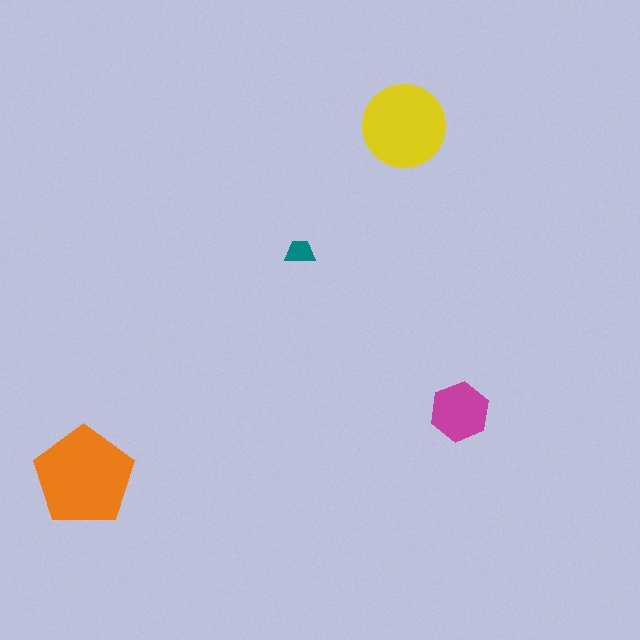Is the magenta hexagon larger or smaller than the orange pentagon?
Smaller.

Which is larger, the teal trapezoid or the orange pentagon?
The orange pentagon.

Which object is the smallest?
The teal trapezoid.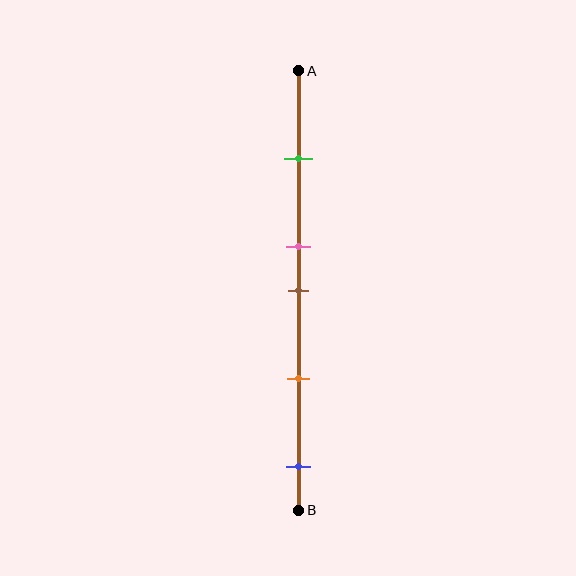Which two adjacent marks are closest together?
The pink and brown marks are the closest adjacent pair.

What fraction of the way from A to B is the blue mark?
The blue mark is approximately 90% (0.9) of the way from A to B.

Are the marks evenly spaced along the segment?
No, the marks are not evenly spaced.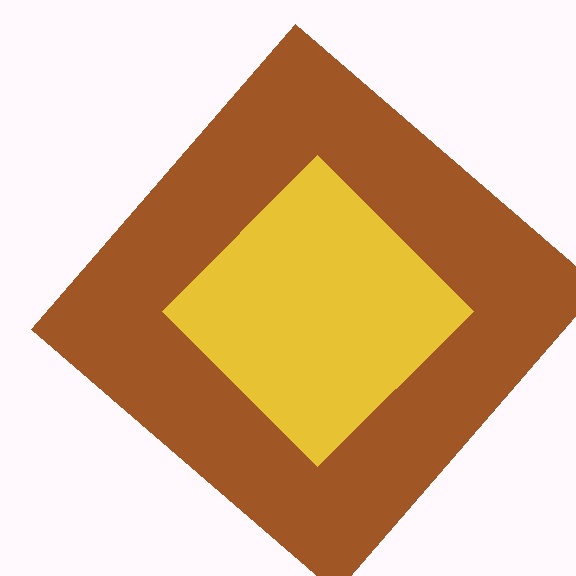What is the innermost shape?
The yellow diamond.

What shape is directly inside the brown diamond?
The yellow diamond.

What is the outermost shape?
The brown diamond.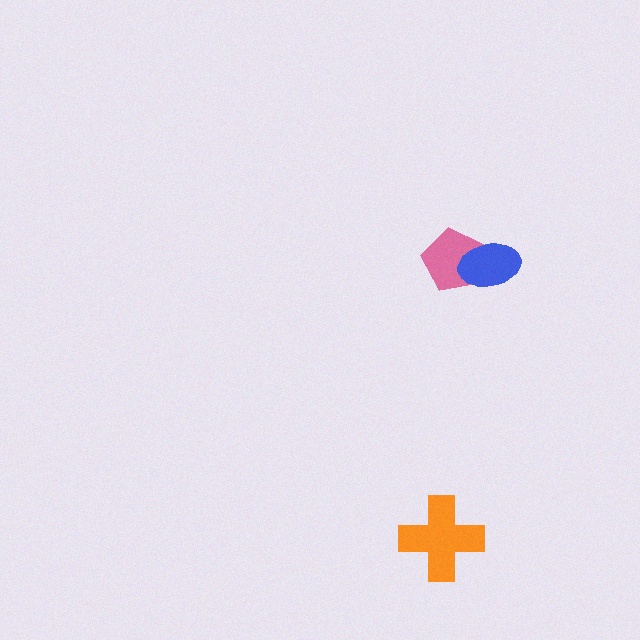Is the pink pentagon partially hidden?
Yes, it is partially covered by another shape.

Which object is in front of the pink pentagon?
The blue ellipse is in front of the pink pentagon.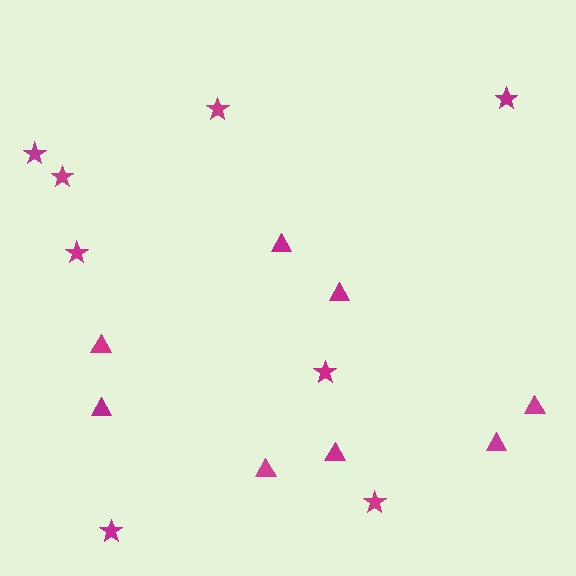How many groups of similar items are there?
There are 2 groups: one group of stars (8) and one group of triangles (8).